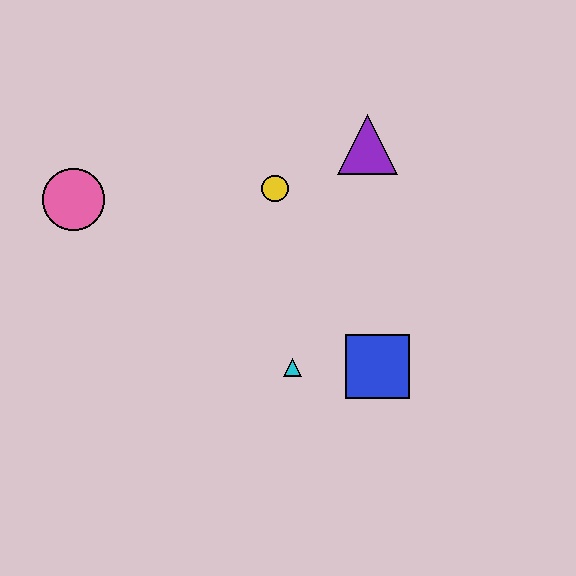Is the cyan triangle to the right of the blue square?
No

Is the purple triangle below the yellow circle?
No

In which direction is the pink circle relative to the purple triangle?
The pink circle is to the left of the purple triangle.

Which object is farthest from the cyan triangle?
The pink circle is farthest from the cyan triangle.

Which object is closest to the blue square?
The cyan triangle is closest to the blue square.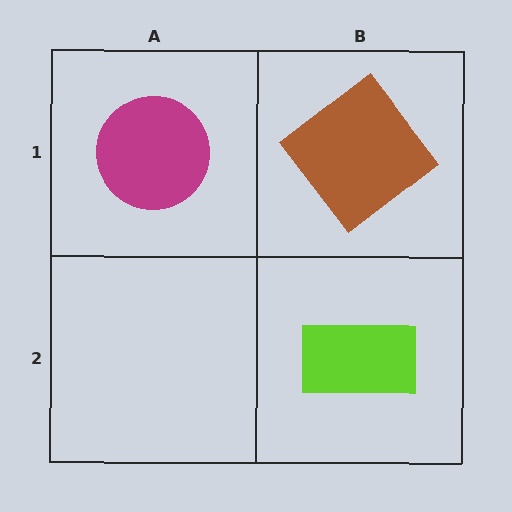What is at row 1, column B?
A brown diamond.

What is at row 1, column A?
A magenta circle.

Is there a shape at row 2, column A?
No, that cell is empty.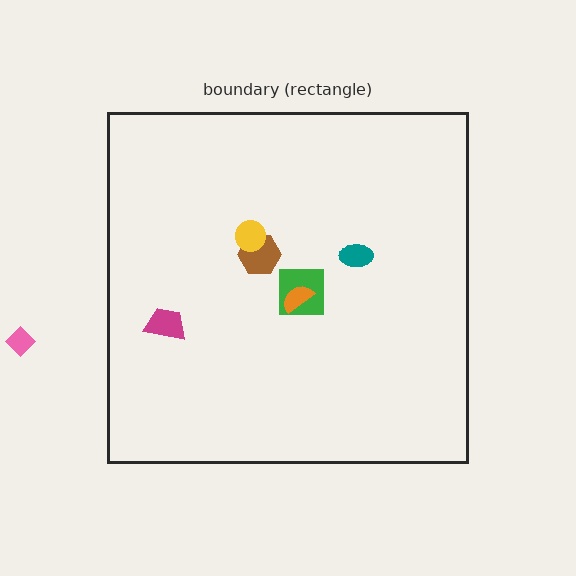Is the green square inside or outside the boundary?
Inside.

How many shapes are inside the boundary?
6 inside, 1 outside.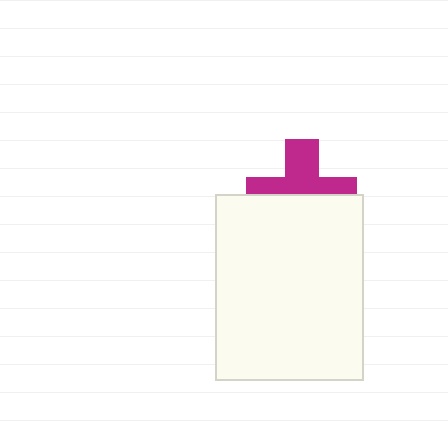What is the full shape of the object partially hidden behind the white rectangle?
The partially hidden object is a magenta cross.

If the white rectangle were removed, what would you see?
You would see the complete magenta cross.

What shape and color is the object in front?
The object in front is a white rectangle.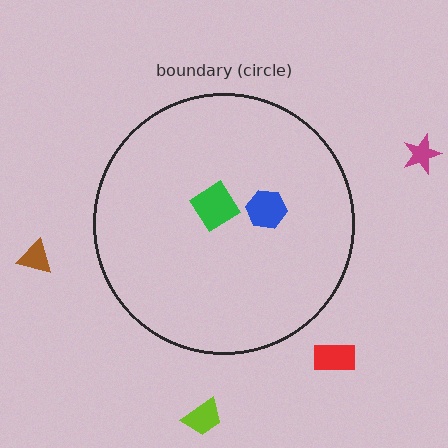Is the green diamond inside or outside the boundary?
Inside.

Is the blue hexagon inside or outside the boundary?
Inside.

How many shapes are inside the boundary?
2 inside, 4 outside.